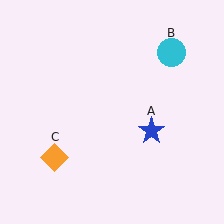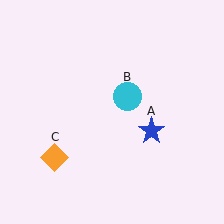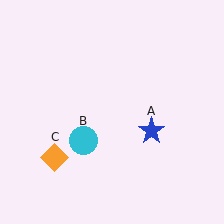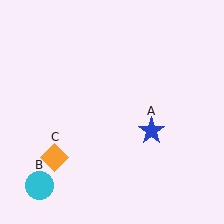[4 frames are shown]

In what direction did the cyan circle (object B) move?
The cyan circle (object B) moved down and to the left.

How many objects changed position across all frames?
1 object changed position: cyan circle (object B).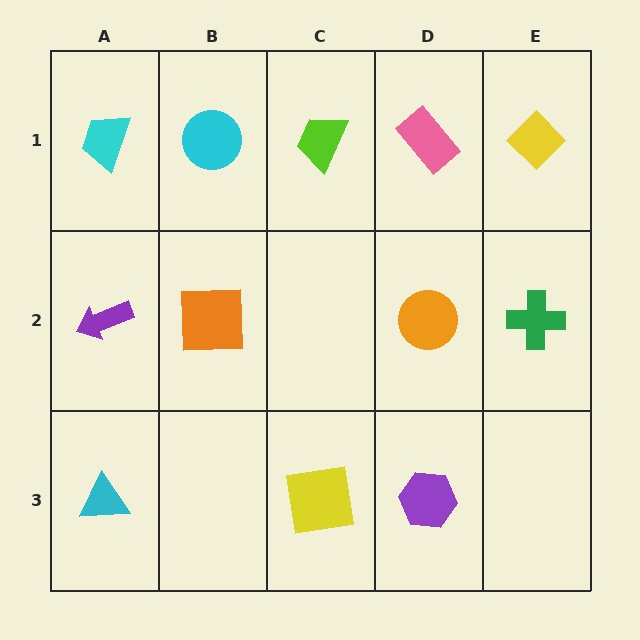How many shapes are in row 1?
5 shapes.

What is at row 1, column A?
A cyan trapezoid.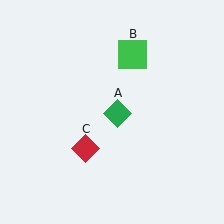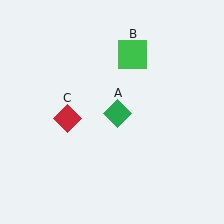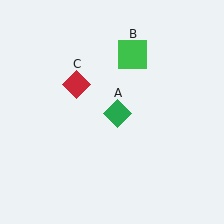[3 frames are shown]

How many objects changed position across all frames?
1 object changed position: red diamond (object C).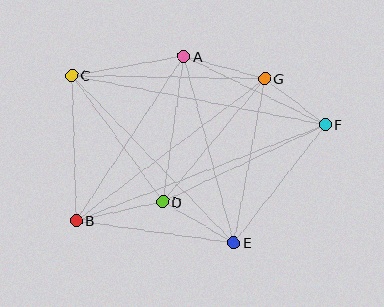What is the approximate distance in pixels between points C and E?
The distance between C and E is approximately 233 pixels.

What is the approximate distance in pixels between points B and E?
The distance between B and E is approximately 159 pixels.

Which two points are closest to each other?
Points F and G are closest to each other.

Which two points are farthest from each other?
Points B and F are farthest from each other.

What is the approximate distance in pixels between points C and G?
The distance between C and G is approximately 193 pixels.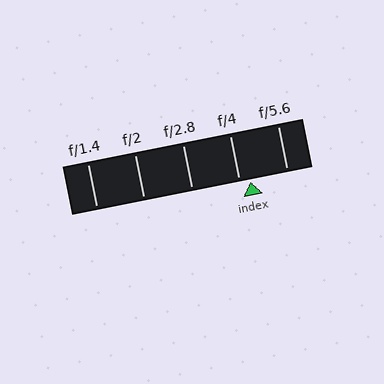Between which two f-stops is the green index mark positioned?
The index mark is between f/4 and f/5.6.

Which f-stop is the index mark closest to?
The index mark is closest to f/4.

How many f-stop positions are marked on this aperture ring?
There are 5 f-stop positions marked.